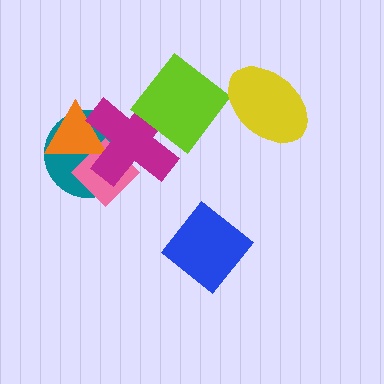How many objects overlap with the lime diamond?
1 object overlaps with the lime diamond.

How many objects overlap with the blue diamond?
0 objects overlap with the blue diamond.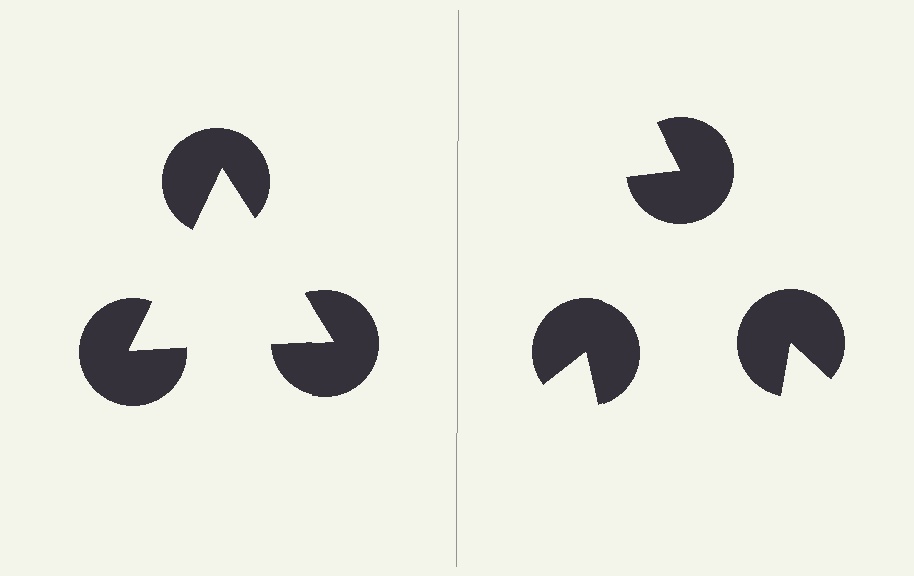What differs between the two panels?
The pac-man discs are positioned identically on both sides; only the wedge orientations differ. On the left they align to a triangle; on the right they are misaligned.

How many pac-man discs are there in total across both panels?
6 — 3 on each side.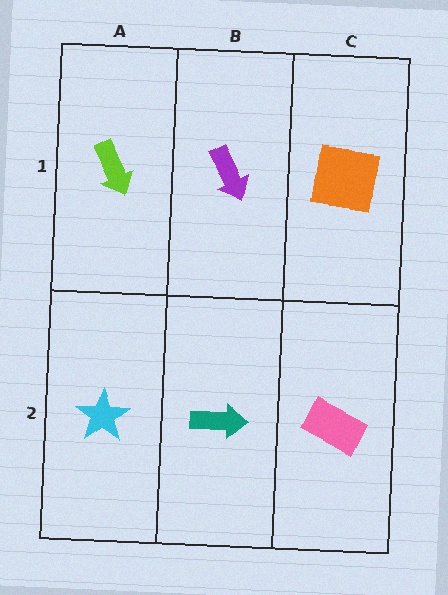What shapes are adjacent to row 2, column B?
A purple arrow (row 1, column B), a cyan star (row 2, column A), a pink rectangle (row 2, column C).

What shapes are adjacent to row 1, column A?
A cyan star (row 2, column A), a purple arrow (row 1, column B).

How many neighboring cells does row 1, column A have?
2.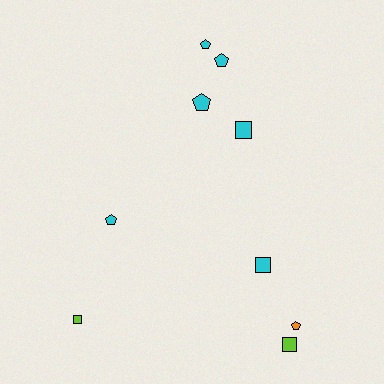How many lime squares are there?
There are 2 lime squares.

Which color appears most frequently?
Cyan, with 6 objects.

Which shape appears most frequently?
Pentagon, with 5 objects.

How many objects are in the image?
There are 9 objects.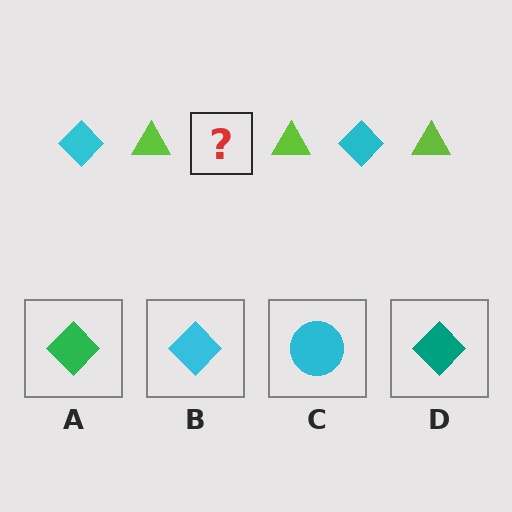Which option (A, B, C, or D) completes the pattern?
B.